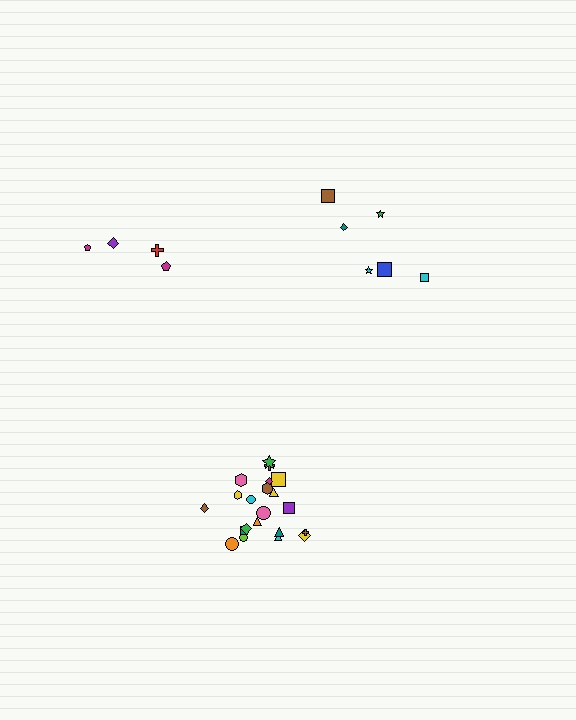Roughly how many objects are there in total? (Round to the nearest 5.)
Roughly 30 objects in total.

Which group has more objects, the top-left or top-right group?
The top-right group.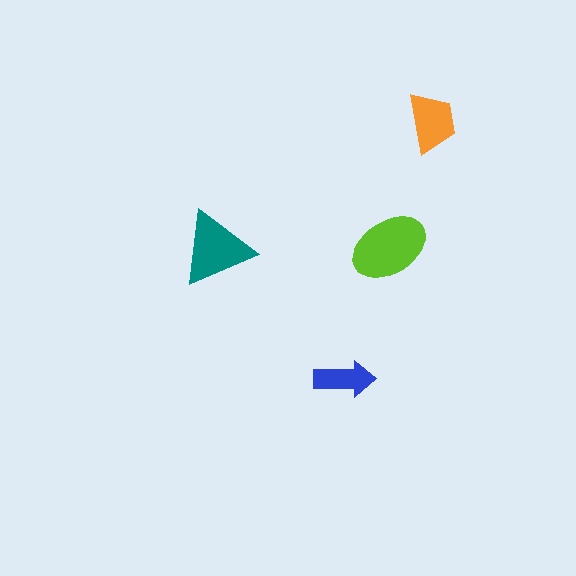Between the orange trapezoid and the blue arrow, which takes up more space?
The orange trapezoid.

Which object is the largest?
The lime ellipse.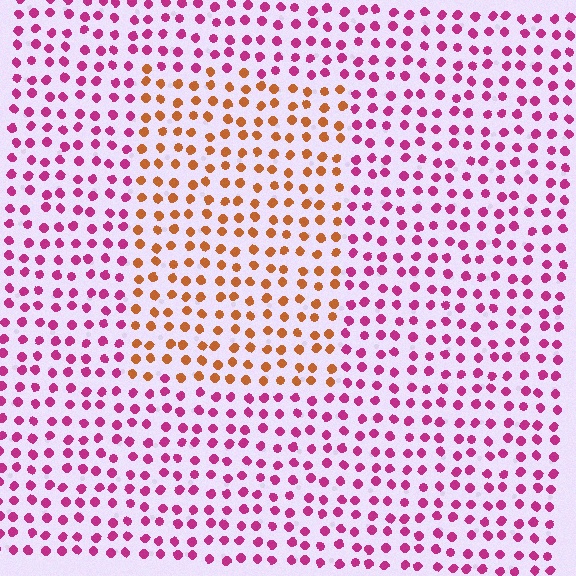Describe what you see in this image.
The image is filled with small magenta elements in a uniform arrangement. A rectangle-shaped region is visible where the elements are tinted to a slightly different hue, forming a subtle color boundary.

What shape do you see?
I see a rectangle.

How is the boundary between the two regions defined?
The boundary is defined purely by a slight shift in hue (about 60 degrees). Spacing, size, and orientation are identical on both sides.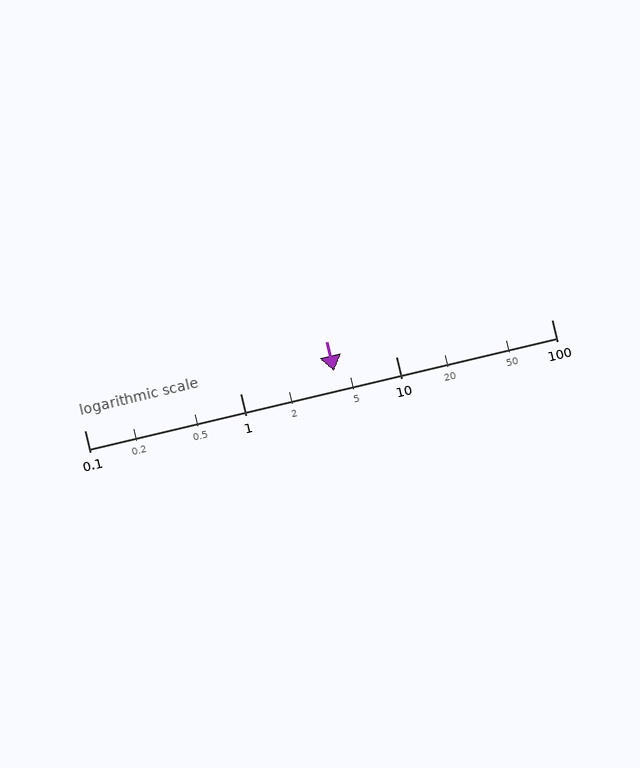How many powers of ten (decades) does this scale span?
The scale spans 3 decades, from 0.1 to 100.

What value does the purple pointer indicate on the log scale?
The pointer indicates approximately 4.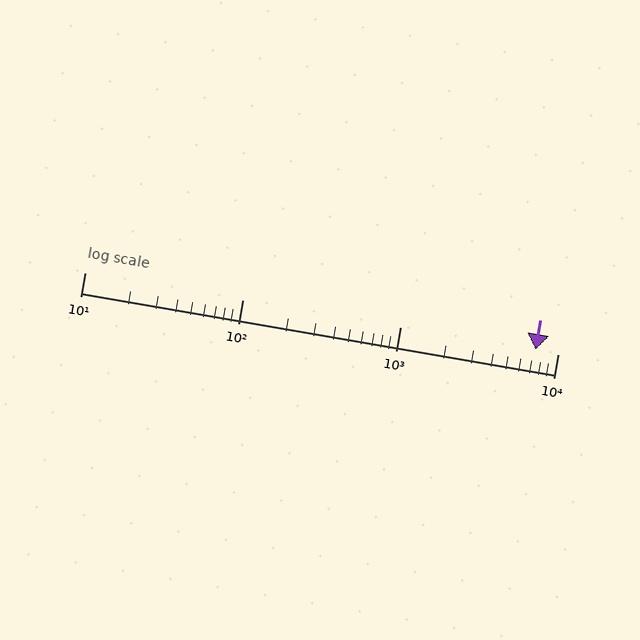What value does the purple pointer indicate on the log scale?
The pointer indicates approximately 7200.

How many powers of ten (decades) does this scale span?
The scale spans 3 decades, from 10 to 10000.